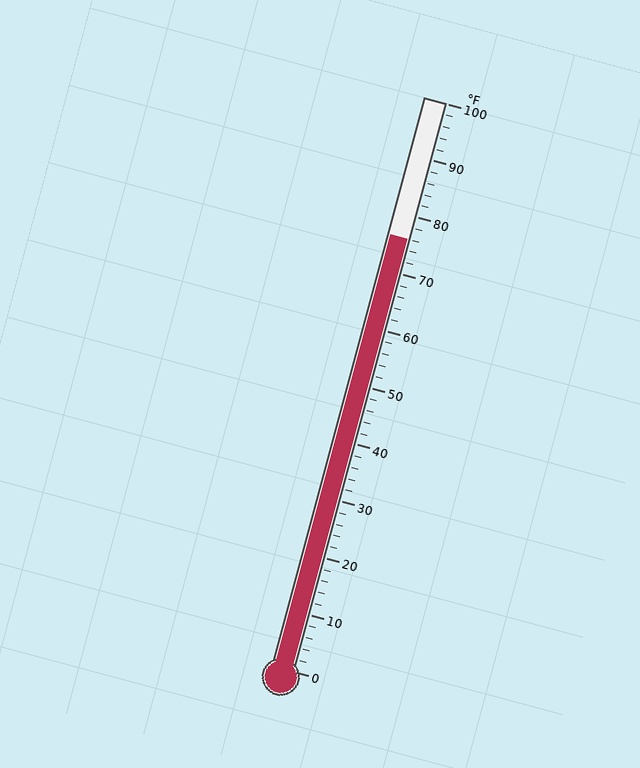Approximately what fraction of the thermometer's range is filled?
The thermometer is filled to approximately 75% of its range.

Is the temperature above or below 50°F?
The temperature is above 50°F.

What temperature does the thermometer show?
The thermometer shows approximately 76°F.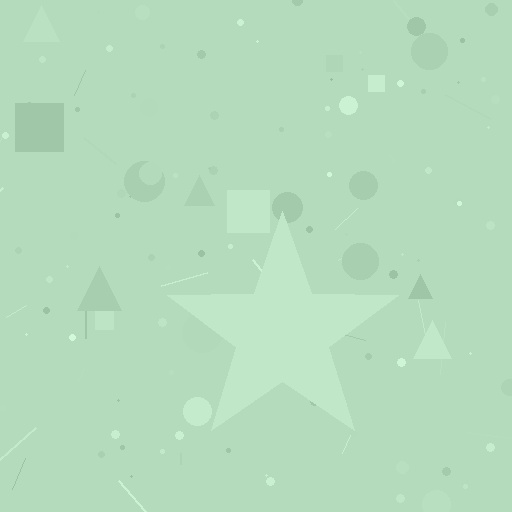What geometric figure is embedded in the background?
A star is embedded in the background.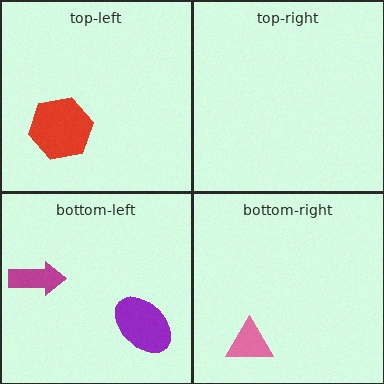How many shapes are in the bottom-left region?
2.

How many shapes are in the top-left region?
1.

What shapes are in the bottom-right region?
The pink triangle.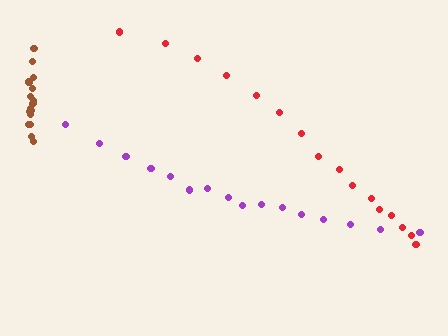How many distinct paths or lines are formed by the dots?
There are 3 distinct paths.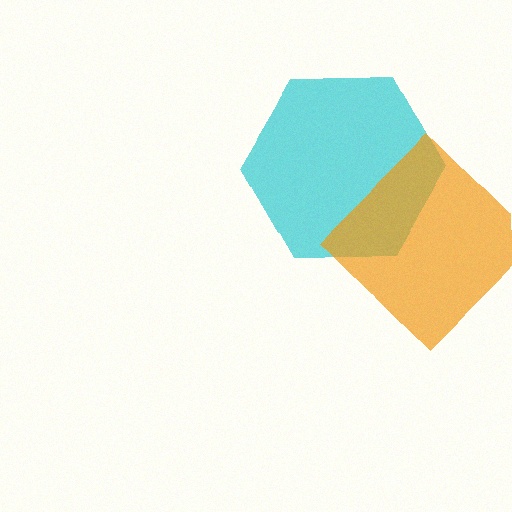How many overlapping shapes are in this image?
There are 2 overlapping shapes in the image.